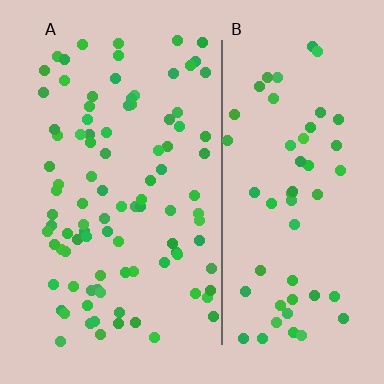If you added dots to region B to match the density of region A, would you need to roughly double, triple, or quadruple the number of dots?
Approximately double.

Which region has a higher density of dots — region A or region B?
A (the left).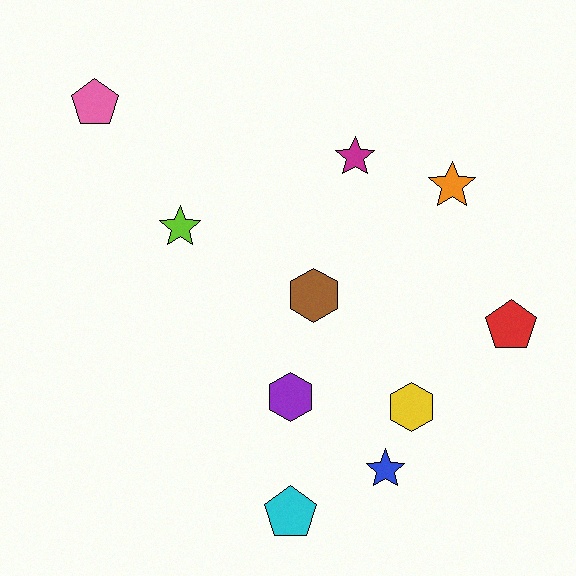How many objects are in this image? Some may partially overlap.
There are 10 objects.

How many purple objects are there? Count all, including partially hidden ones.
There is 1 purple object.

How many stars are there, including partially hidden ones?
There are 4 stars.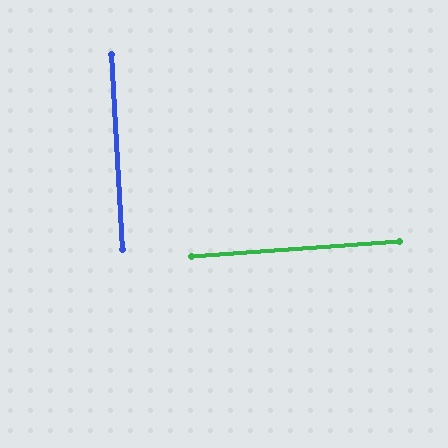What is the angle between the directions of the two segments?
Approximately 89 degrees.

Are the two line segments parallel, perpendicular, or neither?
Perpendicular — they meet at approximately 89°.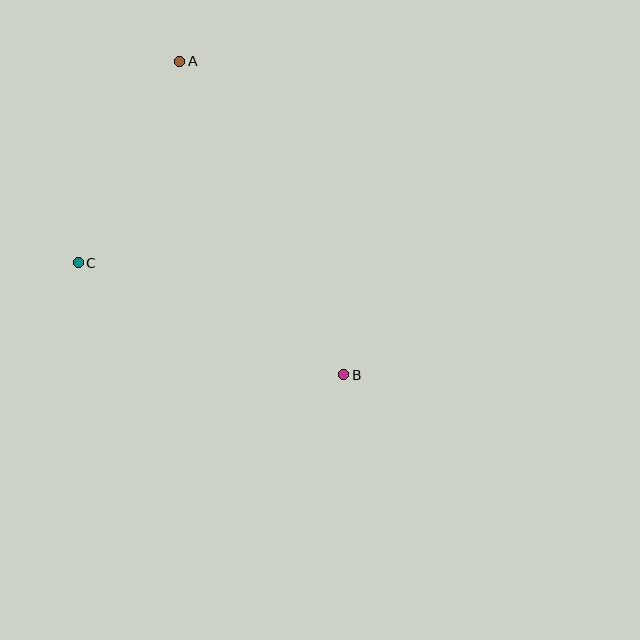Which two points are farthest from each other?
Points A and B are farthest from each other.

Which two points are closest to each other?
Points A and C are closest to each other.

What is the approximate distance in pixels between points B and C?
The distance between B and C is approximately 288 pixels.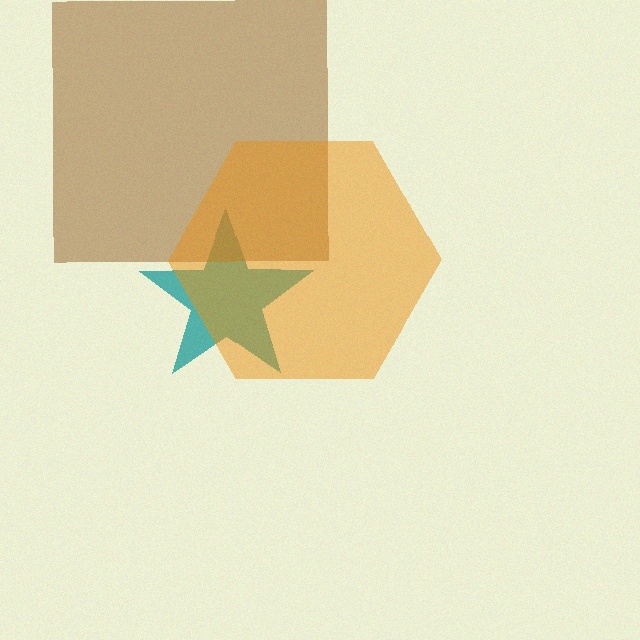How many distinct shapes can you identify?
There are 3 distinct shapes: a teal star, a brown square, an orange hexagon.